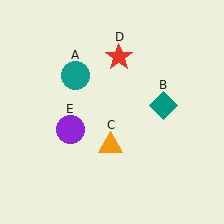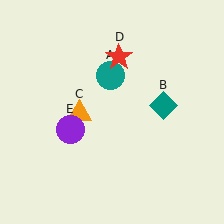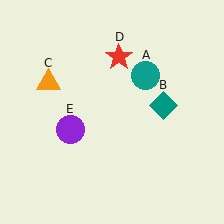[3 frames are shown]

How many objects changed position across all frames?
2 objects changed position: teal circle (object A), orange triangle (object C).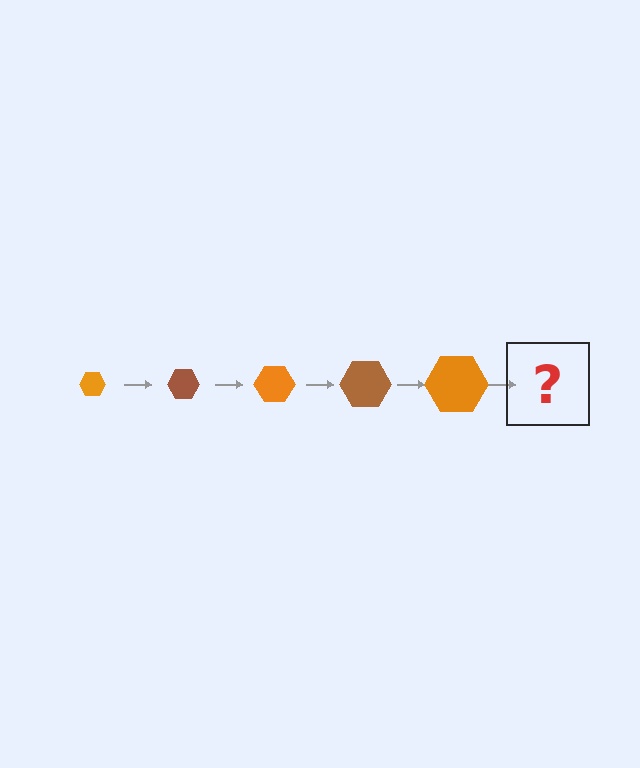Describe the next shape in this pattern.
It should be a brown hexagon, larger than the previous one.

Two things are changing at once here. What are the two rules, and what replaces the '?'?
The two rules are that the hexagon grows larger each step and the color cycles through orange and brown. The '?' should be a brown hexagon, larger than the previous one.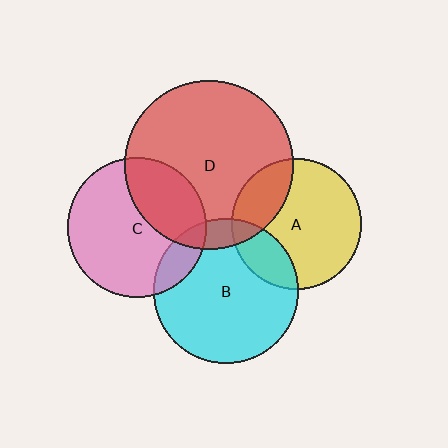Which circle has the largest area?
Circle D (red).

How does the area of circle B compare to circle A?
Approximately 1.2 times.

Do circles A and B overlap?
Yes.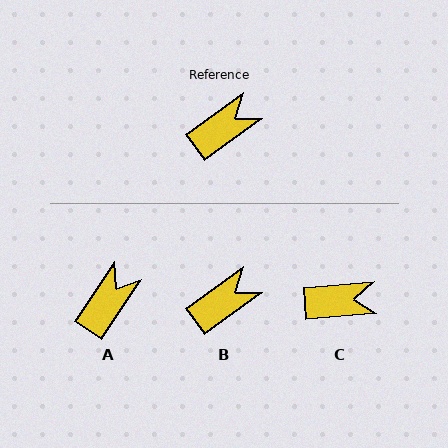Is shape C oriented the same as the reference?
No, it is off by about 31 degrees.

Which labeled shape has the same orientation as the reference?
B.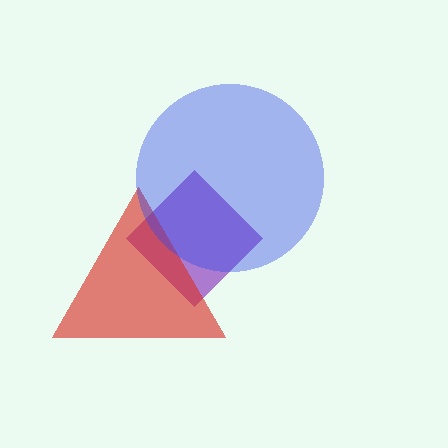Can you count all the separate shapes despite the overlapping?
Yes, there are 3 separate shapes.